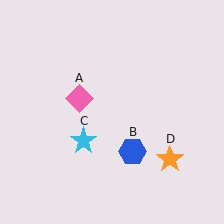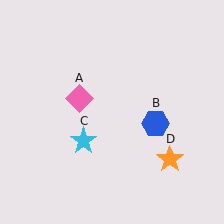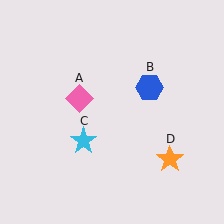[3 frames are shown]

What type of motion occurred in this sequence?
The blue hexagon (object B) rotated counterclockwise around the center of the scene.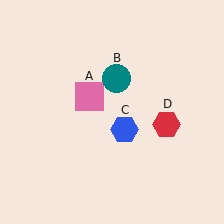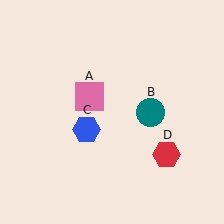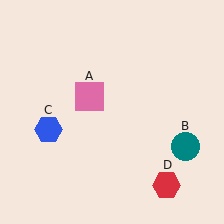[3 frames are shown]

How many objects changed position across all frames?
3 objects changed position: teal circle (object B), blue hexagon (object C), red hexagon (object D).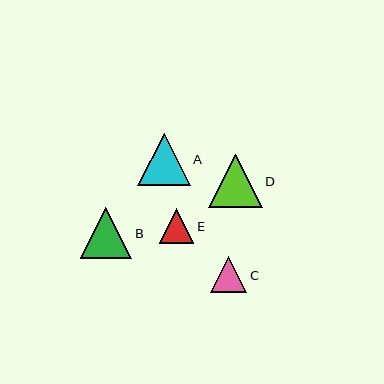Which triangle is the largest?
Triangle D is the largest with a size of approximately 53 pixels.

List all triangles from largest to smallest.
From largest to smallest: D, A, B, C, E.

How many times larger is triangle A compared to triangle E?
Triangle A is approximately 1.5 times the size of triangle E.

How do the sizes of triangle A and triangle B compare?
Triangle A and triangle B are approximately the same size.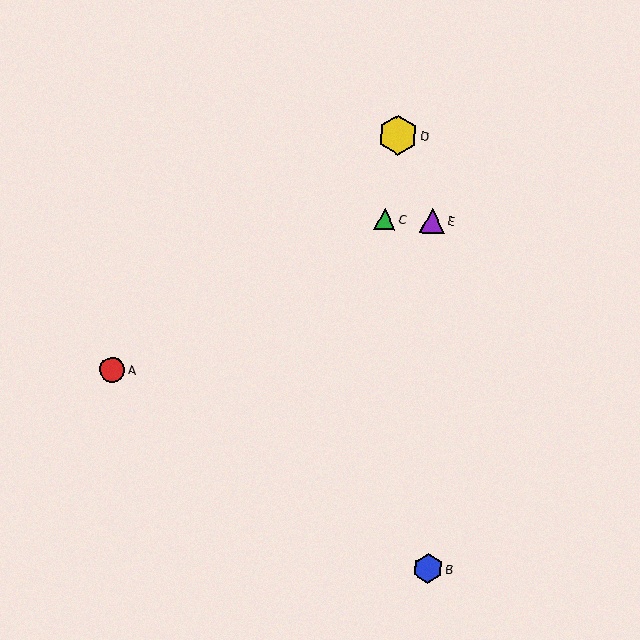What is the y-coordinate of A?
Object A is at y≈370.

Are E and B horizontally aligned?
No, E is at y≈221 and B is at y≈568.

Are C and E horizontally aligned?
Yes, both are at y≈219.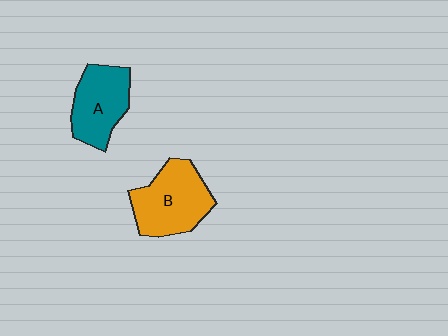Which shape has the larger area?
Shape B (orange).